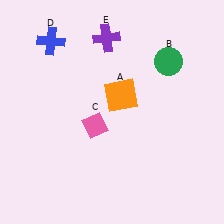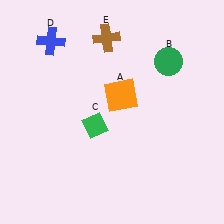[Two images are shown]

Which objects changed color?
C changed from pink to green. E changed from purple to brown.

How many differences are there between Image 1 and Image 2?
There are 2 differences between the two images.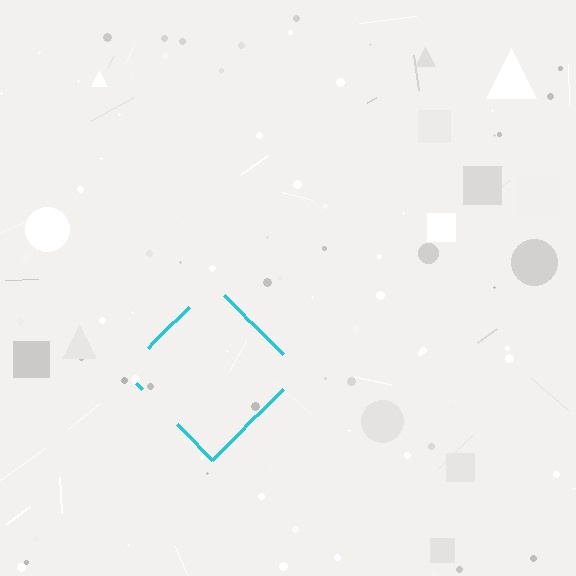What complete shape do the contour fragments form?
The contour fragments form a diamond.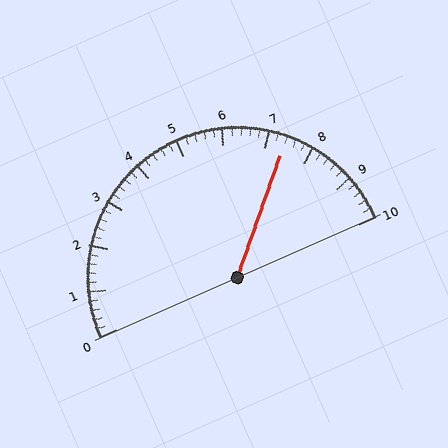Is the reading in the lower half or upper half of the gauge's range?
The reading is in the upper half of the range (0 to 10).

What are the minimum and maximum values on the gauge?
The gauge ranges from 0 to 10.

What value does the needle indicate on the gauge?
The needle indicates approximately 7.4.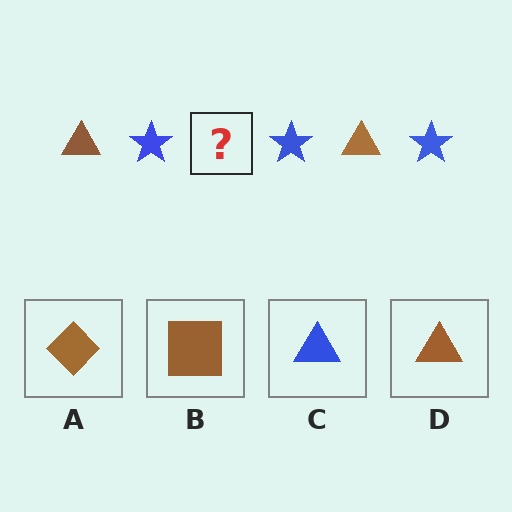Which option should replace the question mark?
Option D.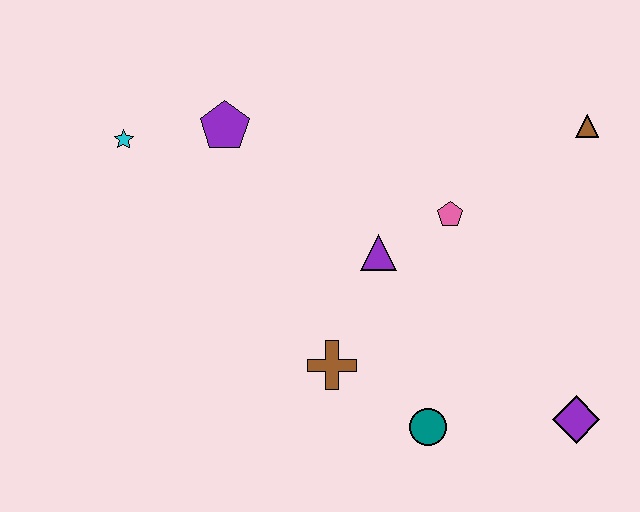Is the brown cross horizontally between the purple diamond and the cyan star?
Yes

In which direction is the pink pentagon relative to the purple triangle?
The pink pentagon is to the right of the purple triangle.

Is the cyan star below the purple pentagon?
Yes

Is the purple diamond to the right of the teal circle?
Yes